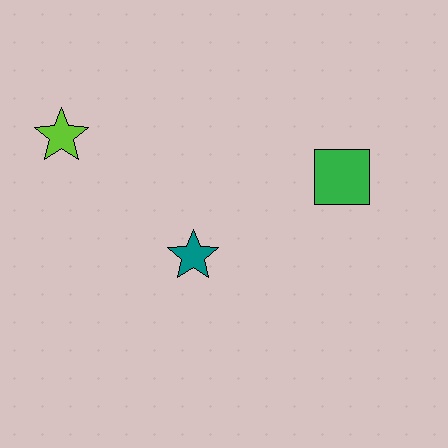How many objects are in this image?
There are 3 objects.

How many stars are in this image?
There are 2 stars.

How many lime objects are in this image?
There is 1 lime object.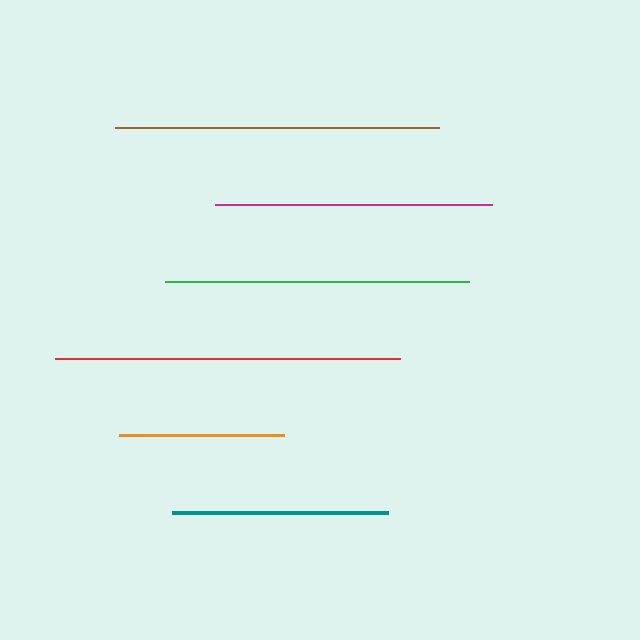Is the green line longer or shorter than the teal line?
The green line is longer than the teal line.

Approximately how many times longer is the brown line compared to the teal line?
The brown line is approximately 1.5 times the length of the teal line.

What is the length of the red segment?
The red segment is approximately 346 pixels long.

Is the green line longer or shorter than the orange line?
The green line is longer than the orange line.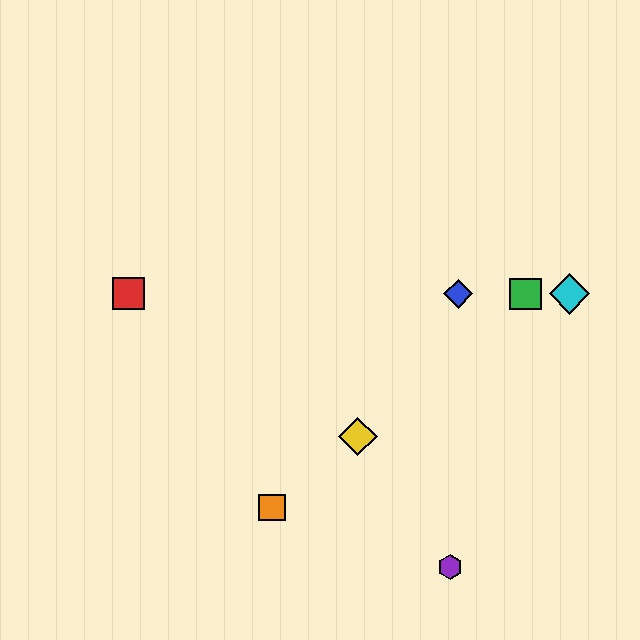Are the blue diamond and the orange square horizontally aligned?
No, the blue diamond is at y≈294 and the orange square is at y≈508.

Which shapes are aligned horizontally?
The red square, the blue diamond, the green square, the cyan diamond are aligned horizontally.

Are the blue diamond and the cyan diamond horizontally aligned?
Yes, both are at y≈294.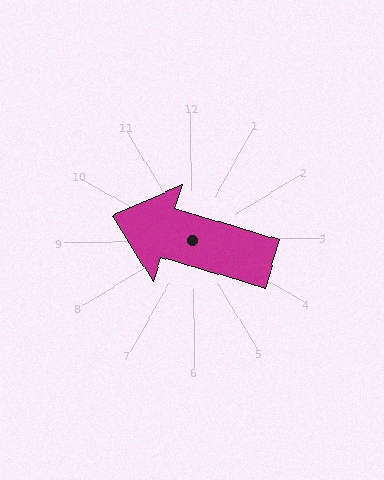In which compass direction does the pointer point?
West.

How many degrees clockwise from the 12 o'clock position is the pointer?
Approximately 288 degrees.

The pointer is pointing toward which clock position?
Roughly 10 o'clock.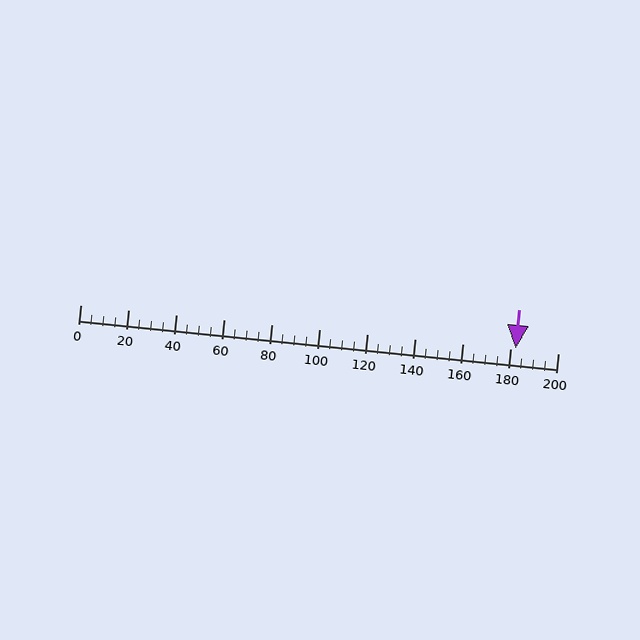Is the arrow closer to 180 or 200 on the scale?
The arrow is closer to 180.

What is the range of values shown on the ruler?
The ruler shows values from 0 to 200.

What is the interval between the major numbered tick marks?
The major tick marks are spaced 20 units apart.